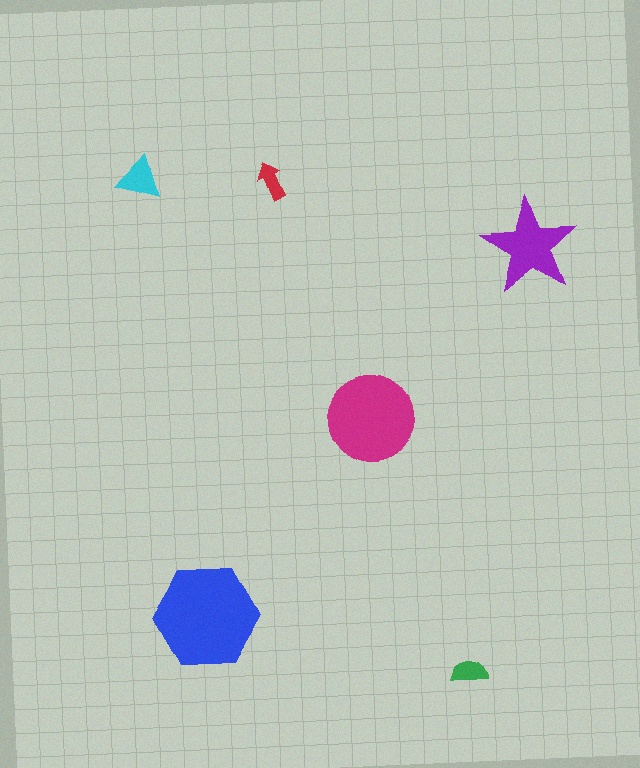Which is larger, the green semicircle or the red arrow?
The green semicircle.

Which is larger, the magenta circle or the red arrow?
The magenta circle.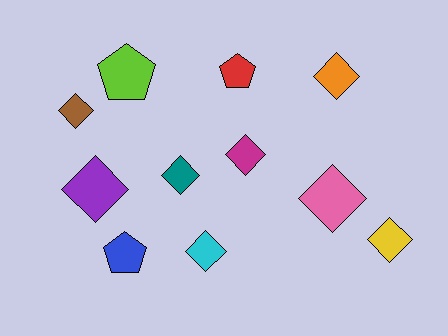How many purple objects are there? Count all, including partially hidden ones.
There is 1 purple object.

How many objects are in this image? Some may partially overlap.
There are 11 objects.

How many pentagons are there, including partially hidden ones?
There are 3 pentagons.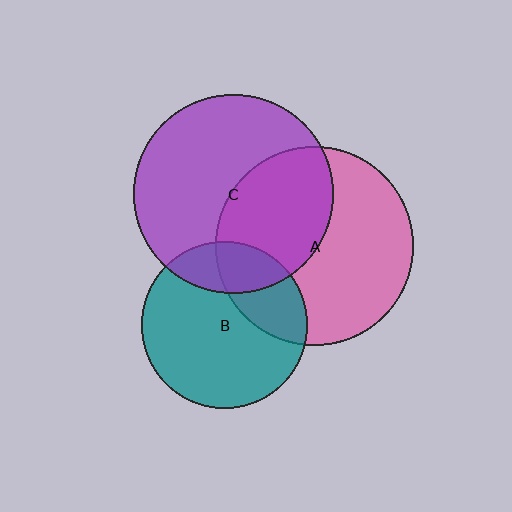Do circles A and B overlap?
Yes.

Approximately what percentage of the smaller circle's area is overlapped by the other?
Approximately 25%.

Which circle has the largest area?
Circle C (purple).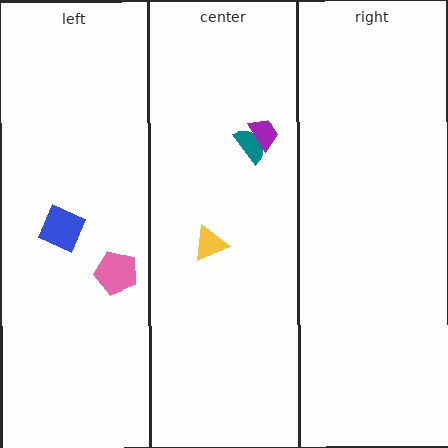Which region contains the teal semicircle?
The center region.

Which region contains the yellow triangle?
The center region.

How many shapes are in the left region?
2.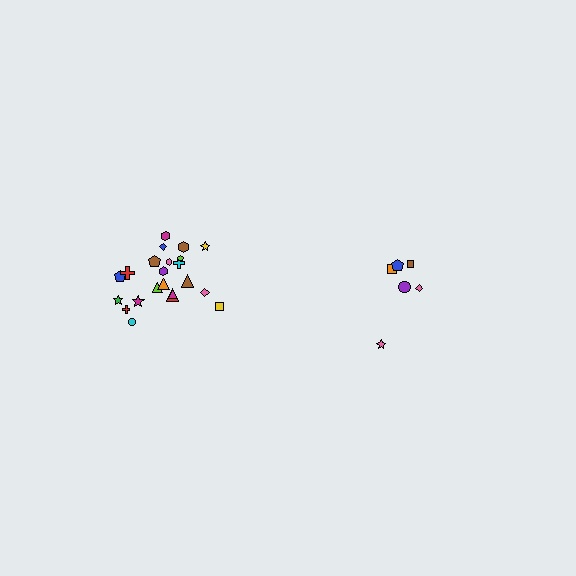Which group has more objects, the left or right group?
The left group.